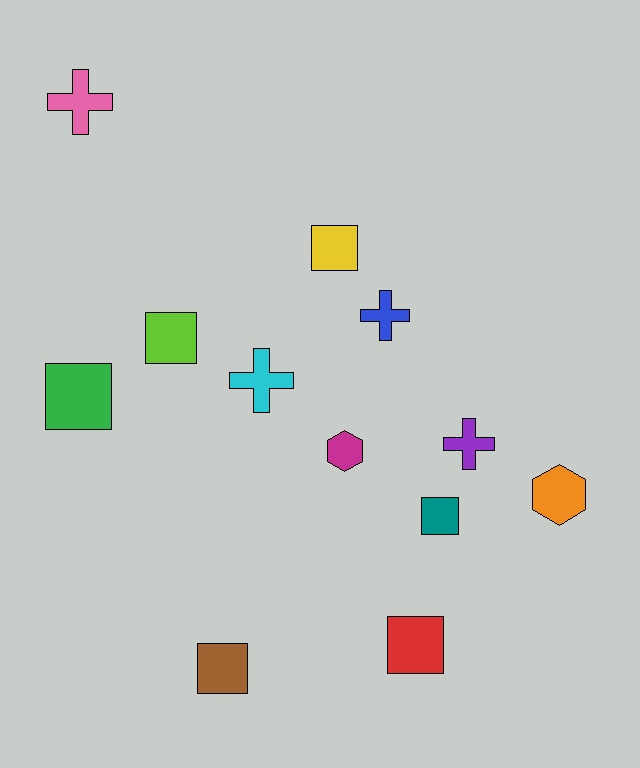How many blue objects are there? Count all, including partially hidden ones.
There is 1 blue object.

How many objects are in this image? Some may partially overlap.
There are 12 objects.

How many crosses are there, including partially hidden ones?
There are 4 crosses.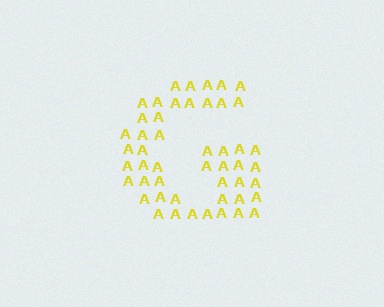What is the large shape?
The large shape is the letter G.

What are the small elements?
The small elements are letter A's.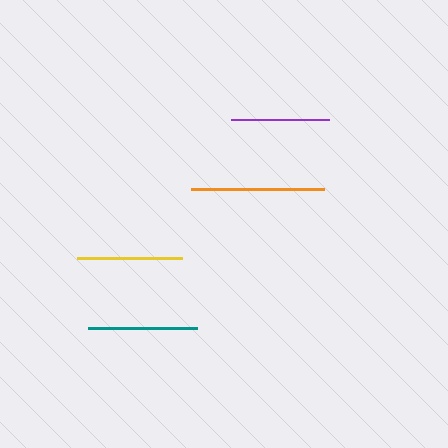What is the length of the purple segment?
The purple segment is approximately 98 pixels long.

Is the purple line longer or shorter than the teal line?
The teal line is longer than the purple line.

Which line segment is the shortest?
The purple line is the shortest at approximately 98 pixels.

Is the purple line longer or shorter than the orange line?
The orange line is longer than the purple line.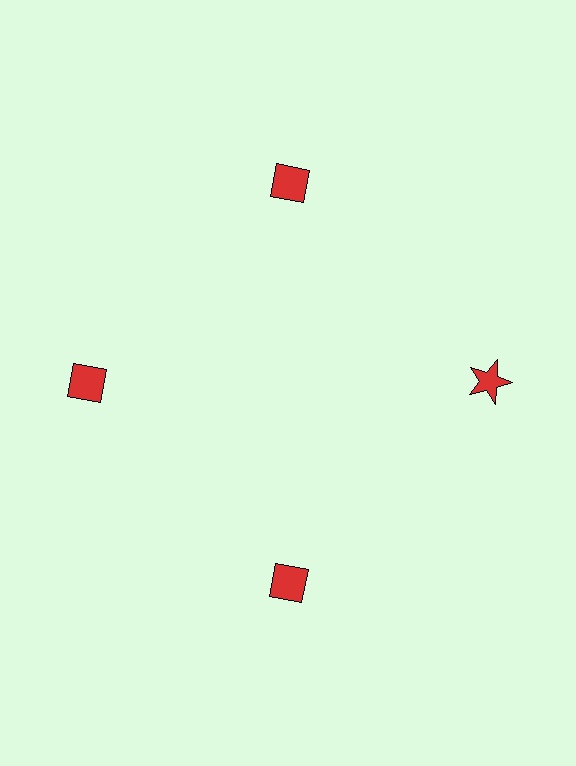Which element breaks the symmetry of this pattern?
The red star at roughly the 3 o'clock position breaks the symmetry. All other shapes are red diamonds.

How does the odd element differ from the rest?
It has a different shape: star instead of diamond.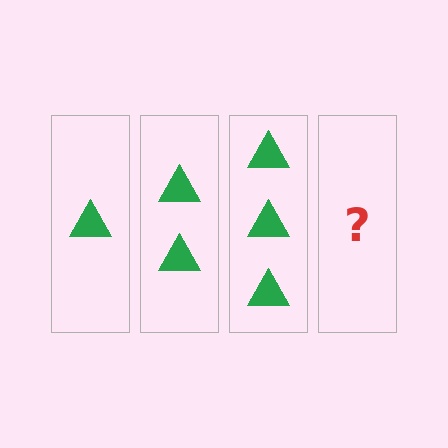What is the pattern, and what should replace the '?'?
The pattern is that each step adds one more triangle. The '?' should be 4 triangles.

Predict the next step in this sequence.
The next step is 4 triangles.